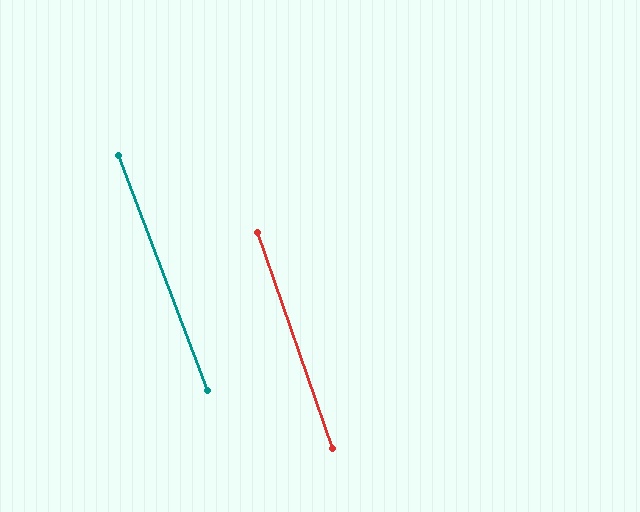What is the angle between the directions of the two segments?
Approximately 2 degrees.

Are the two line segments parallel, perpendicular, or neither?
Parallel — their directions differ by only 1.6°.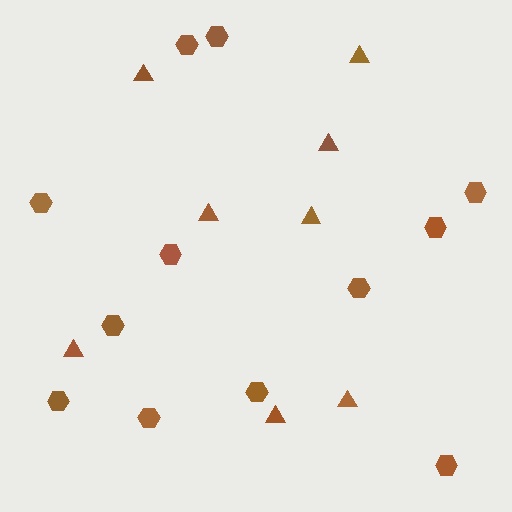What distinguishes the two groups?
There are 2 groups: one group of triangles (8) and one group of hexagons (12).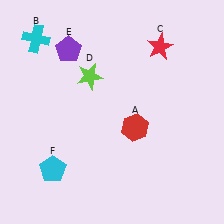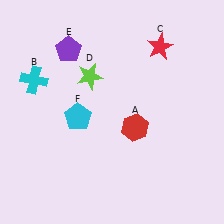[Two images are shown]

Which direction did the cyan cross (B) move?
The cyan cross (B) moved down.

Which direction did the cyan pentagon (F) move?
The cyan pentagon (F) moved up.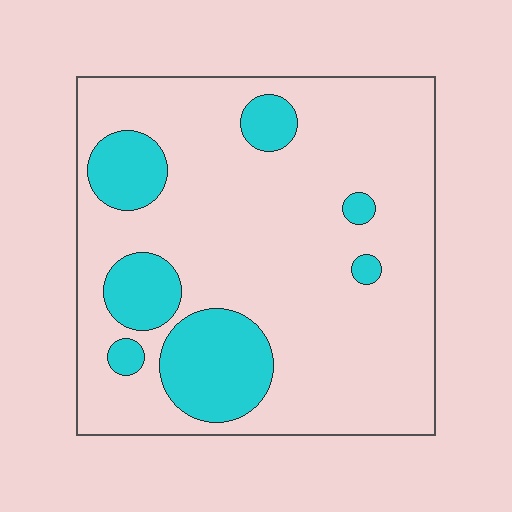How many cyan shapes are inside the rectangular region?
7.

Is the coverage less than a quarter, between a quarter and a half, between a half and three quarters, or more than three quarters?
Less than a quarter.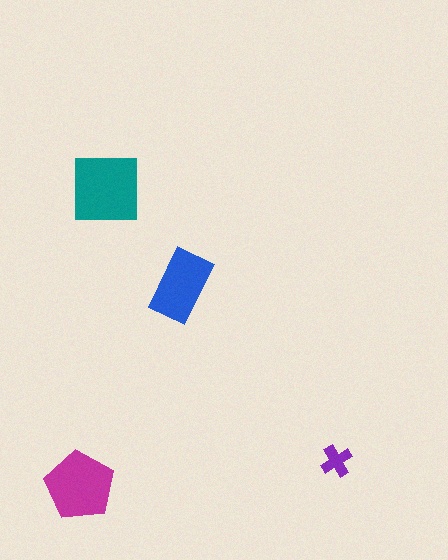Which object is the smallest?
The purple cross.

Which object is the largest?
The teal square.